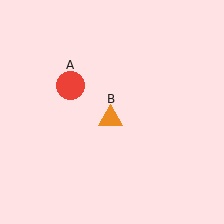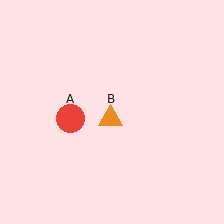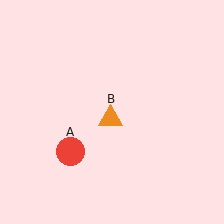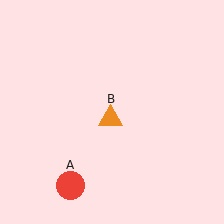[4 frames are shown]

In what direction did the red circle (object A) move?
The red circle (object A) moved down.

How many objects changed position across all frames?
1 object changed position: red circle (object A).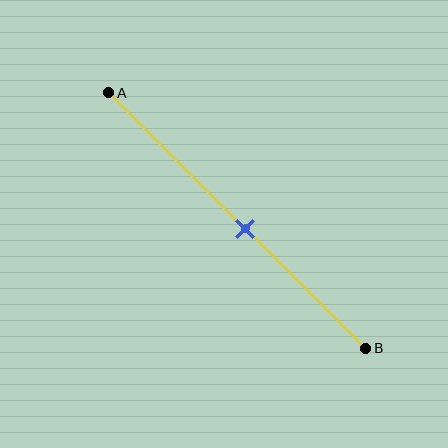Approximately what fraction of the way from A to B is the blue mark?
The blue mark is approximately 55% of the way from A to B.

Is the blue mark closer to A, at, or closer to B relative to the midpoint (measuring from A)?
The blue mark is closer to point B than the midpoint of segment AB.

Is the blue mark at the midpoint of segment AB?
No, the mark is at about 55% from A, not at the 50% midpoint.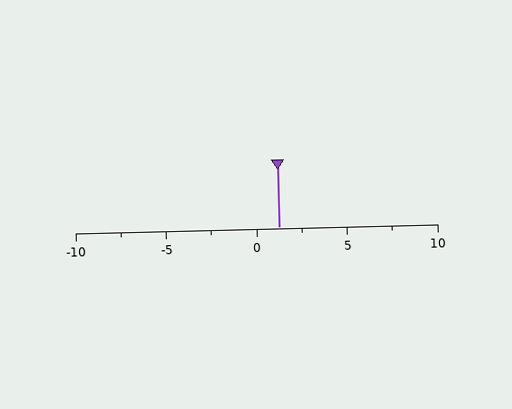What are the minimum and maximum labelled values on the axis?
The axis runs from -10 to 10.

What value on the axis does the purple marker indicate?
The marker indicates approximately 1.2.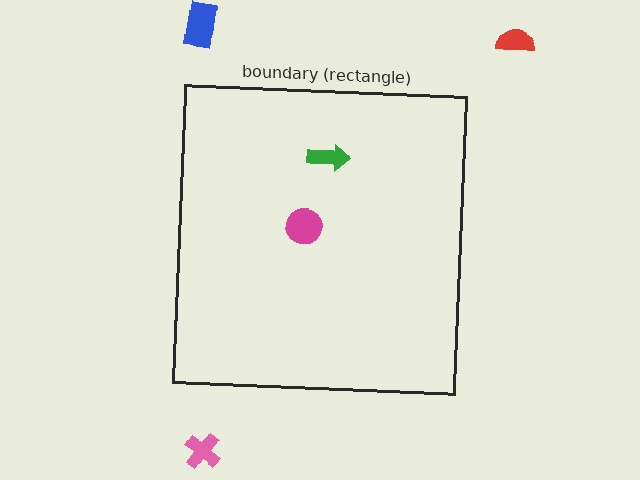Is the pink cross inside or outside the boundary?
Outside.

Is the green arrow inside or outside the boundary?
Inside.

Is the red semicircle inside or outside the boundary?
Outside.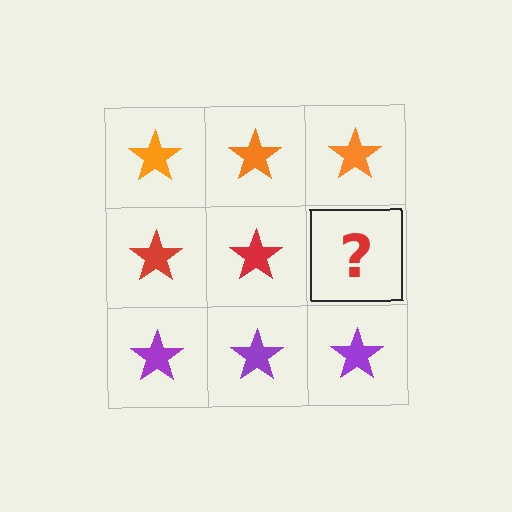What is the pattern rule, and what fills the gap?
The rule is that each row has a consistent color. The gap should be filled with a red star.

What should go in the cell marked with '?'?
The missing cell should contain a red star.